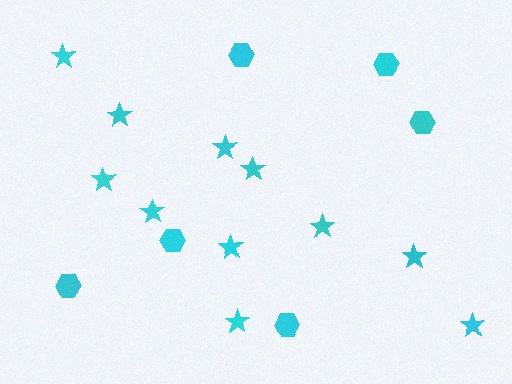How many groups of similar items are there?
There are 2 groups: one group of hexagons (6) and one group of stars (11).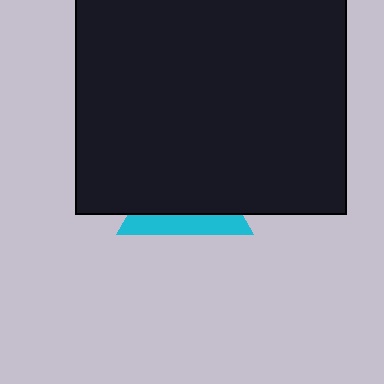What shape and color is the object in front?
The object in front is a black rectangle.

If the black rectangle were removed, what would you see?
You would see the complete cyan triangle.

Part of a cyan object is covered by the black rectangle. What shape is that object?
It is a triangle.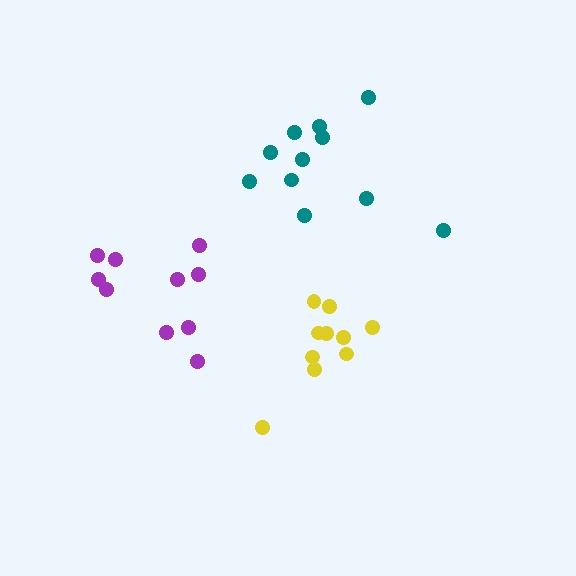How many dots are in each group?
Group 1: 10 dots, Group 2: 11 dots, Group 3: 10 dots (31 total).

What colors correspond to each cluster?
The clusters are colored: yellow, teal, purple.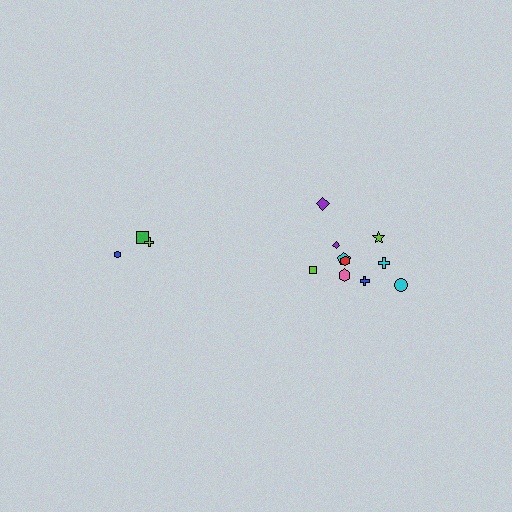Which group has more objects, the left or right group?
The right group.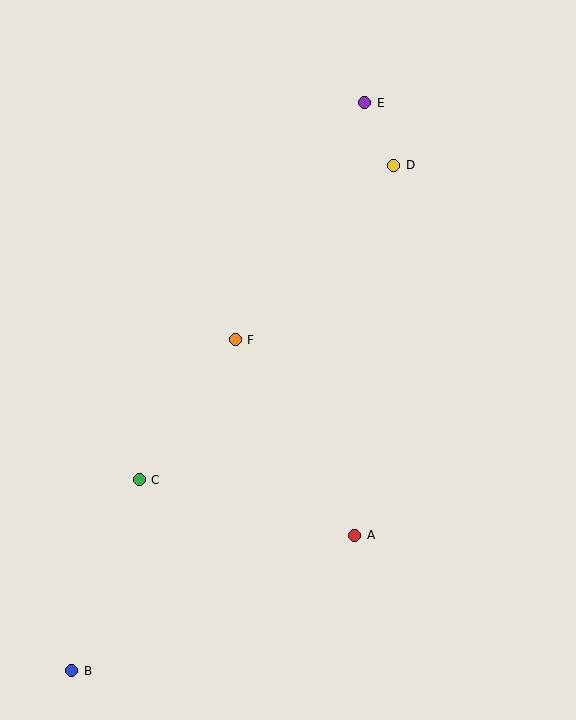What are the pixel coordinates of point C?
Point C is at (139, 480).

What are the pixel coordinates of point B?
Point B is at (72, 671).